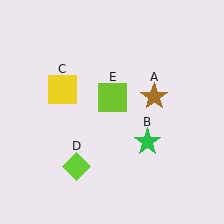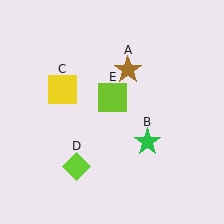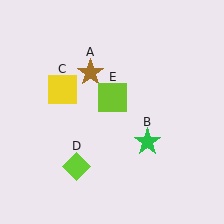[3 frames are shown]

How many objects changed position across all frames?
1 object changed position: brown star (object A).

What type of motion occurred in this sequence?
The brown star (object A) rotated counterclockwise around the center of the scene.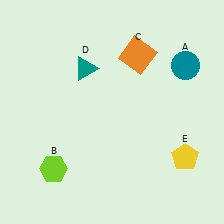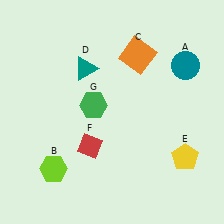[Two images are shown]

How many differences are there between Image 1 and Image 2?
There are 2 differences between the two images.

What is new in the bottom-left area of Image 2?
A red diamond (F) was added in the bottom-left area of Image 2.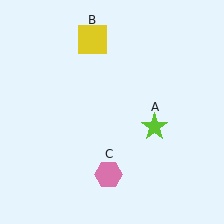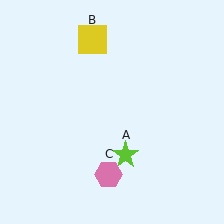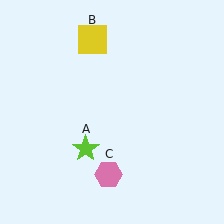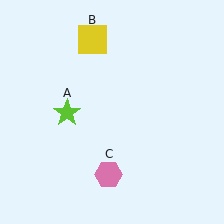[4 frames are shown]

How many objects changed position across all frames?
1 object changed position: lime star (object A).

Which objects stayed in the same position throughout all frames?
Yellow square (object B) and pink hexagon (object C) remained stationary.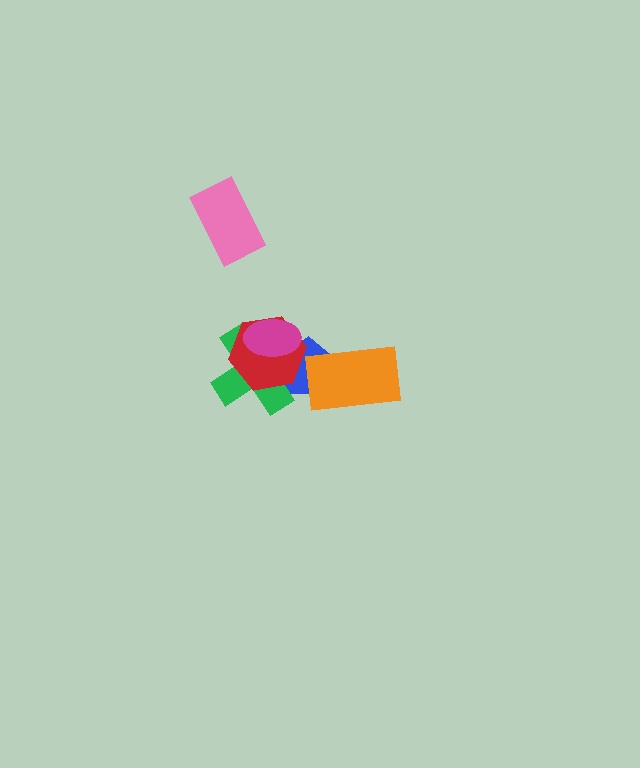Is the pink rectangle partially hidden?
No, no other shape covers it.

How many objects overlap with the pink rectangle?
0 objects overlap with the pink rectangle.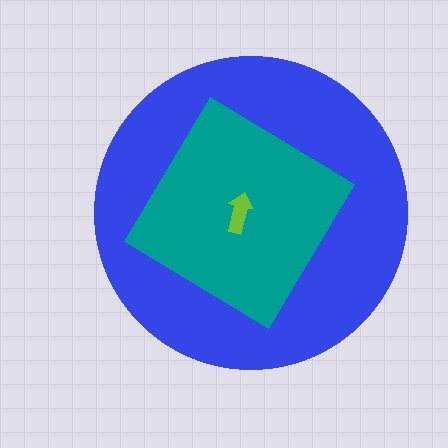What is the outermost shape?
The blue circle.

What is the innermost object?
The lime arrow.